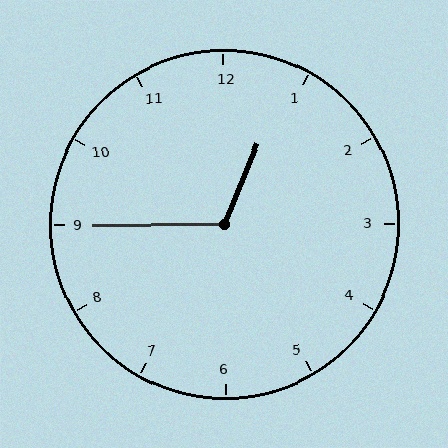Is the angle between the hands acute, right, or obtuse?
It is obtuse.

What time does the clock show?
12:45.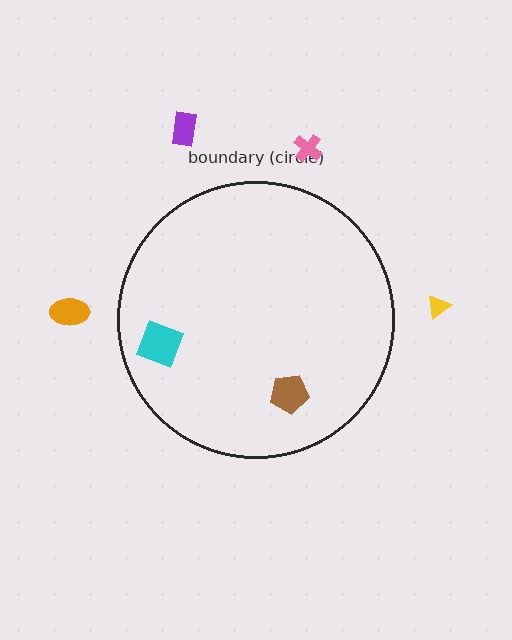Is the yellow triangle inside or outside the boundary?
Outside.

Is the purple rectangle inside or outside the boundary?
Outside.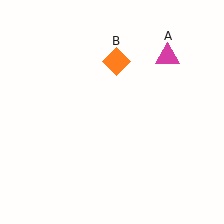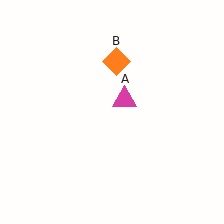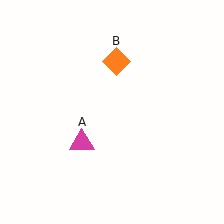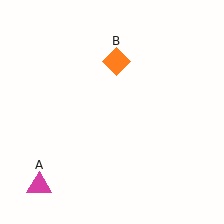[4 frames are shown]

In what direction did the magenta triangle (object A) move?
The magenta triangle (object A) moved down and to the left.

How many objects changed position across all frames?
1 object changed position: magenta triangle (object A).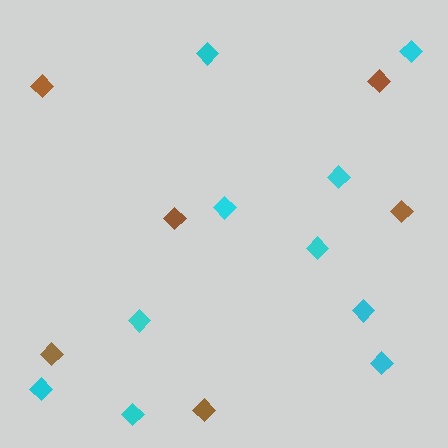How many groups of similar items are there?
There are 2 groups: one group of cyan diamonds (10) and one group of brown diamonds (6).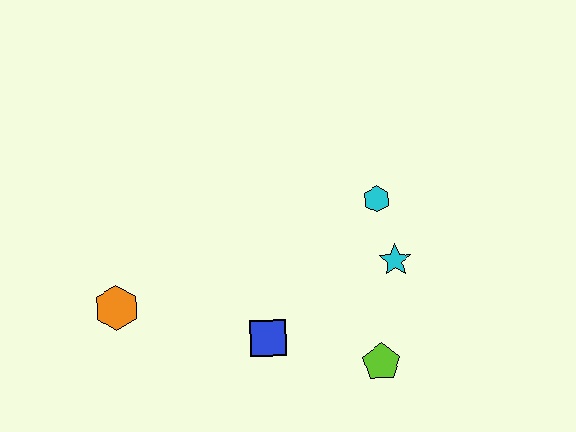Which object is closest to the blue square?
The lime pentagon is closest to the blue square.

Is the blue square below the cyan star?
Yes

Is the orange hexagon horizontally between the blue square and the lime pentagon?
No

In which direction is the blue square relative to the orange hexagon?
The blue square is to the right of the orange hexagon.